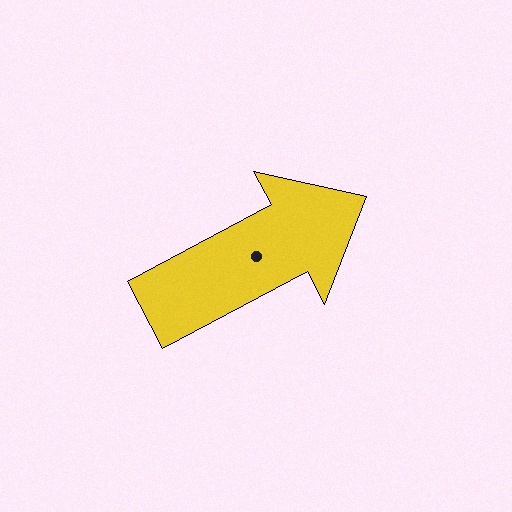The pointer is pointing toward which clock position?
Roughly 2 o'clock.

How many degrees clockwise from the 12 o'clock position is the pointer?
Approximately 62 degrees.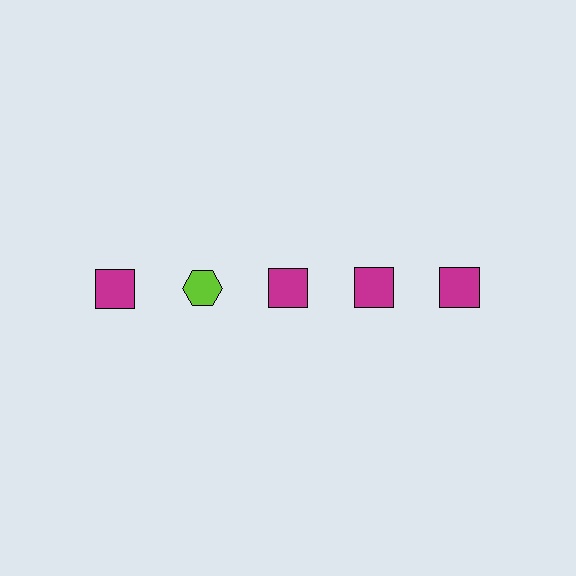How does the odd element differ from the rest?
It differs in both color (lime instead of magenta) and shape (hexagon instead of square).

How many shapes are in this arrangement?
There are 5 shapes arranged in a grid pattern.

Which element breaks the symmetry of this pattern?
The lime hexagon in the top row, second from left column breaks the symmetry. All other shapes are magenta squares.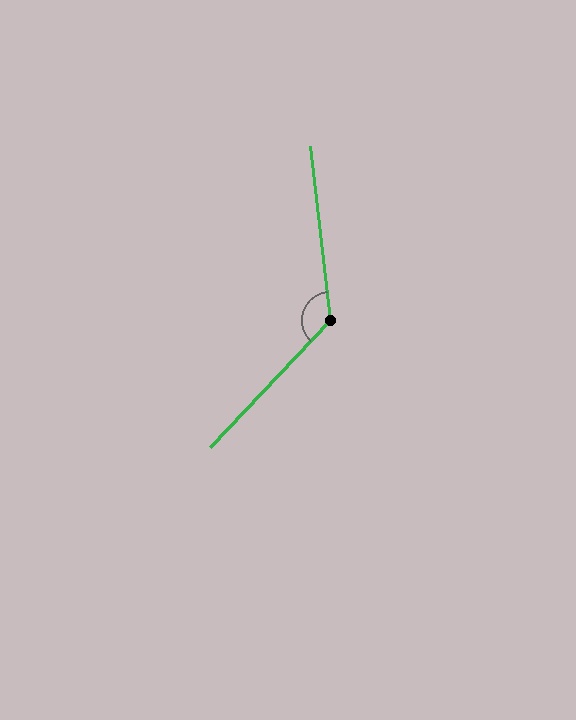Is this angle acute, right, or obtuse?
It is obtuse.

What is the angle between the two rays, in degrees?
Approximately 130 degrees.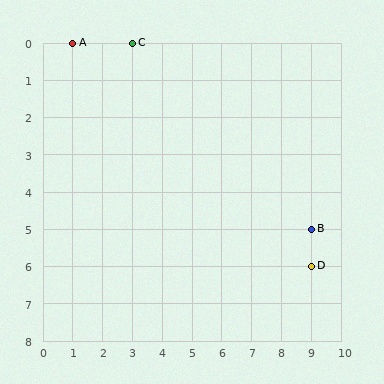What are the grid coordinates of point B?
Point B is at grid coordinates (9, 5).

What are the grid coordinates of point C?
Point C is at grid coordinates (3, 0).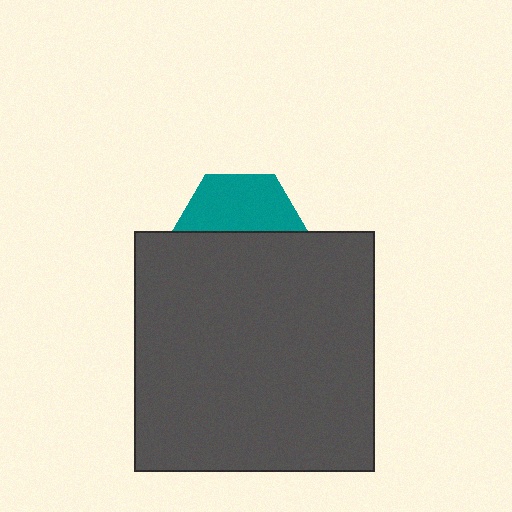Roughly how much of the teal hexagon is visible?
About half of it is visible (roughly 47%).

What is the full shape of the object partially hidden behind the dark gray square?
The partially hidden object is a teal hexagon.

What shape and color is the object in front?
The object in front is a dark gray square.